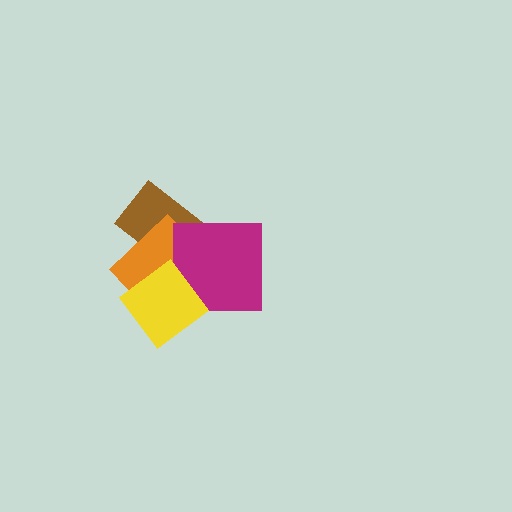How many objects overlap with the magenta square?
3 objects overlap with the magenta square.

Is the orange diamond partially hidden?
Yes, it is partially covered by another shape.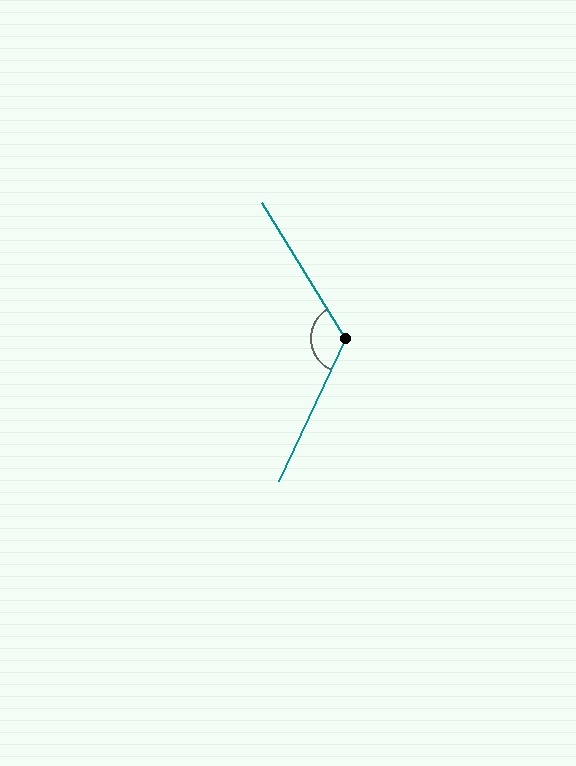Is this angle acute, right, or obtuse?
It is obtuse.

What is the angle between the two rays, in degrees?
Approximately 123 degrees.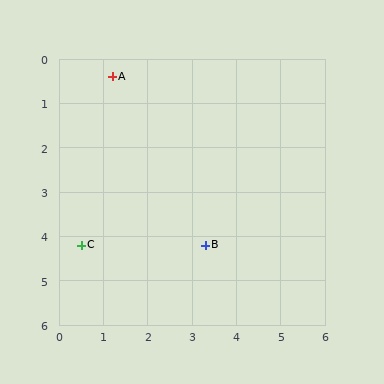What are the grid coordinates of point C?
Point C is at approximately (0.5, 4.2).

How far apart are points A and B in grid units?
Points A and B are about 4.3 grid units apart.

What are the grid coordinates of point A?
Point A is at approximately (1.2, 0.4).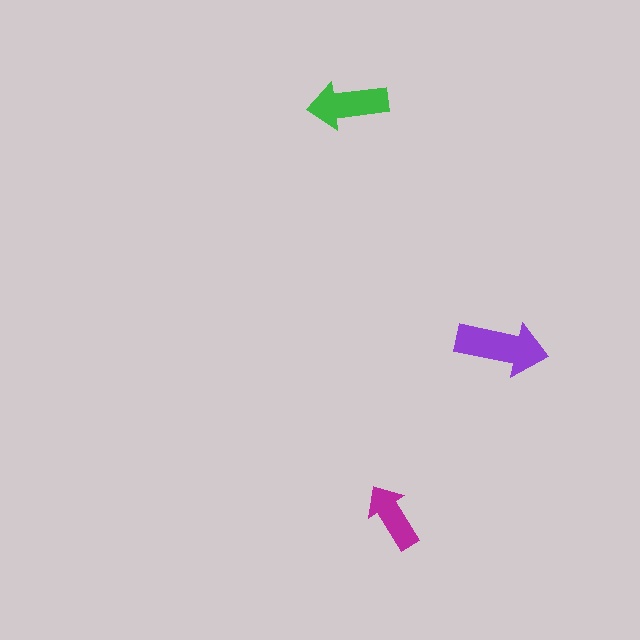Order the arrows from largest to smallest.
the purple one, the green one, the magenta one.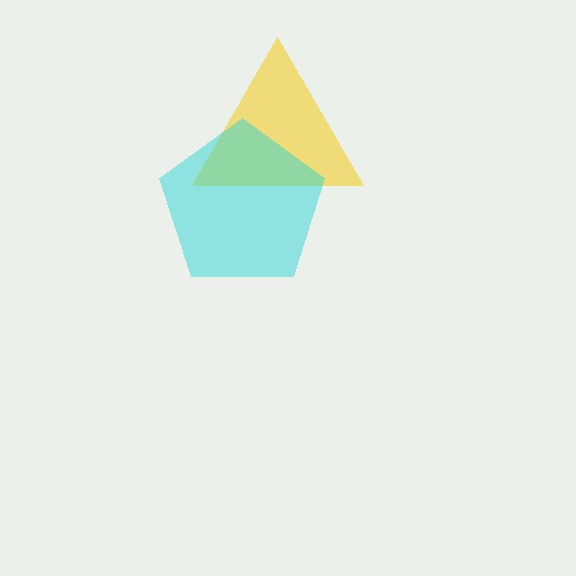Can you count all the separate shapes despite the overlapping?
Yes, there are 2 separate shapes.